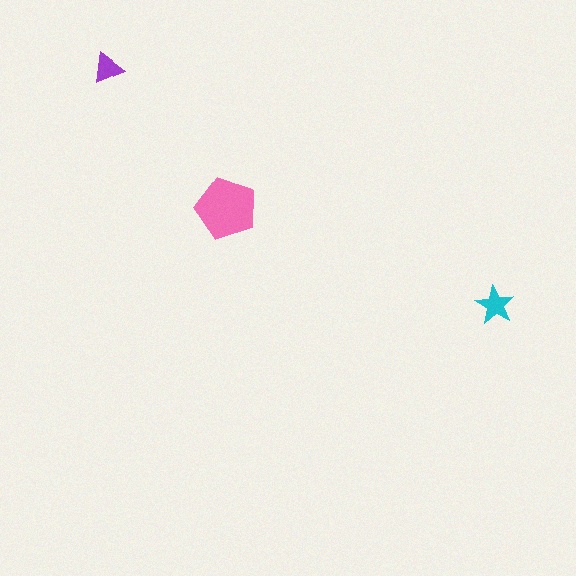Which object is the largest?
The pink pentagon.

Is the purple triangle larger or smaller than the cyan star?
Smaller.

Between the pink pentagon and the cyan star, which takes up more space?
The pink pentagon.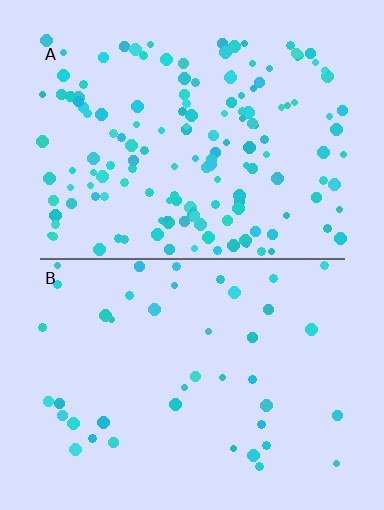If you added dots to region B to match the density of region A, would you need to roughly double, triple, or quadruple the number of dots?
Approximately quadruple.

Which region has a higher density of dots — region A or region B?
A (the top).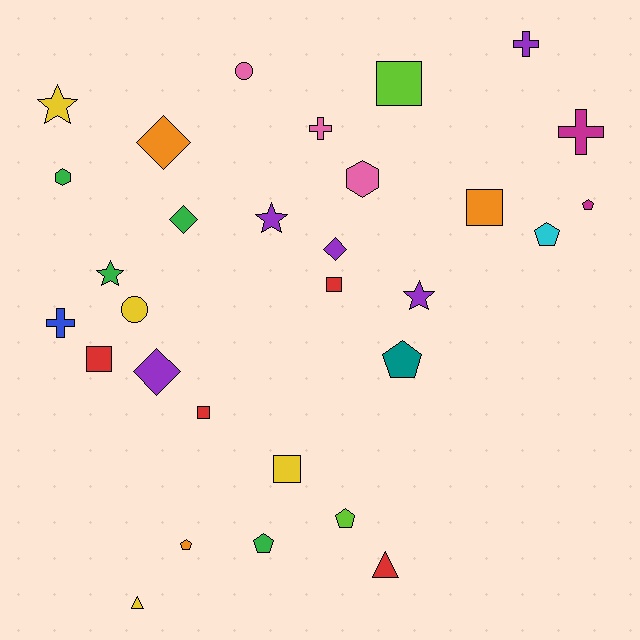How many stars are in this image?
There are 4 stars.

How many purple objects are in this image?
There are 5 purple objects.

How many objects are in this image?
There are 30 objects.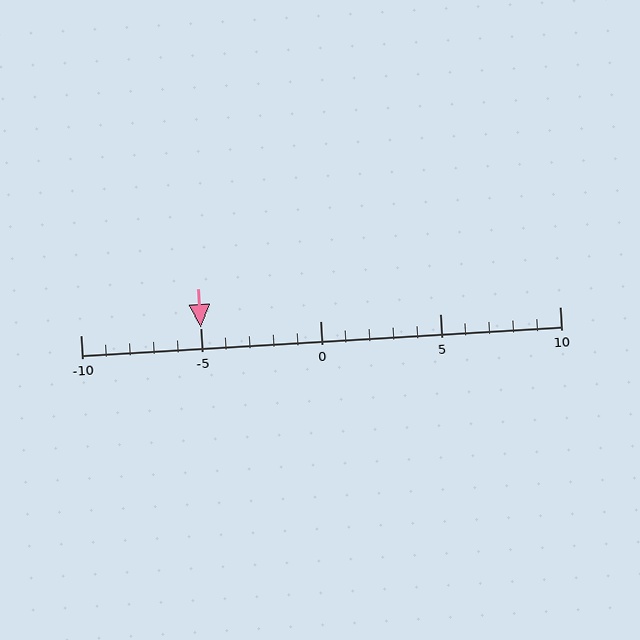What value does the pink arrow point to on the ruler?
The pink arrow points to approximately -5.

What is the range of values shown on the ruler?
The ruler shows values from -10 to 10.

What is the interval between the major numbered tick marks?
The major tick marks are spaced 5 units apart.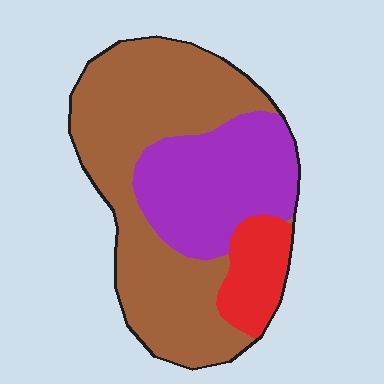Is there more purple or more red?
Purple.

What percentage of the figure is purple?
Purple takes up about one third (1/3) of the figure.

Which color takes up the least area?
Red, at roughly 10%.